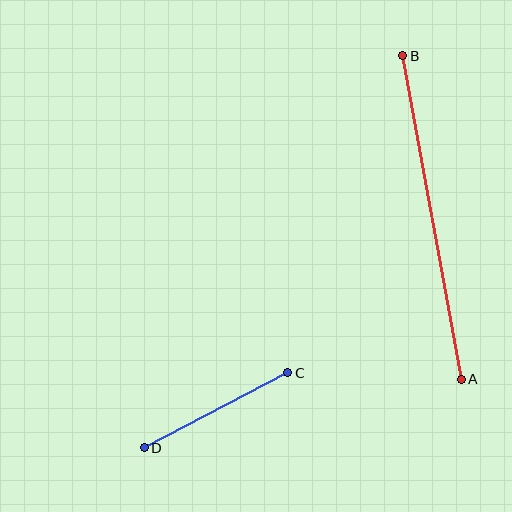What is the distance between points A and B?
The distance is approximately 328 pixels.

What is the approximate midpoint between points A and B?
The midpoint is at approximately (432, 218) pixels.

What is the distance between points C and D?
The distance is approximately 162 pixels.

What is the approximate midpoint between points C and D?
The midpoint is at approximately (216, 410) pixels.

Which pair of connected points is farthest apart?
Points A and B are farthest apart.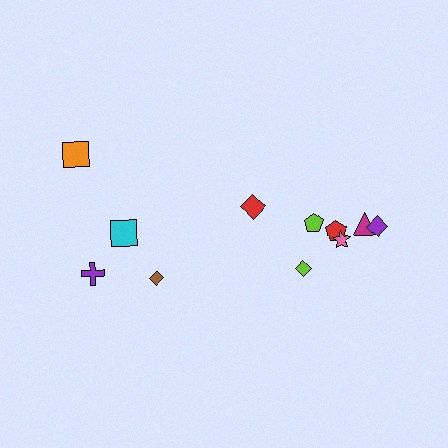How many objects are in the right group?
There are 7 objects.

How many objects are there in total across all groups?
There are 11 objects.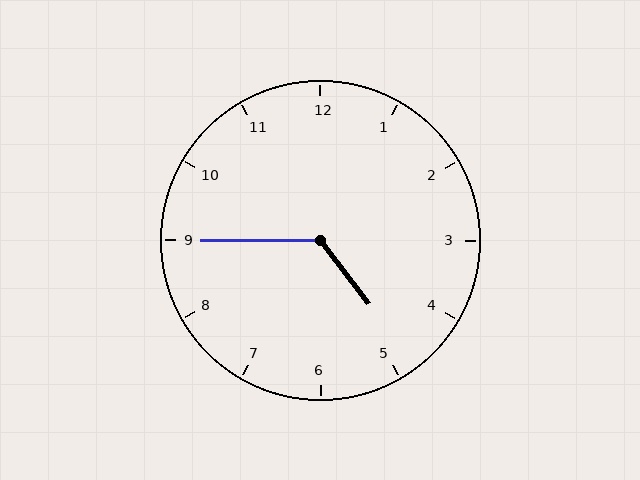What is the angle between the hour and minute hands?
Approximately 128 degrees.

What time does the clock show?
4:45.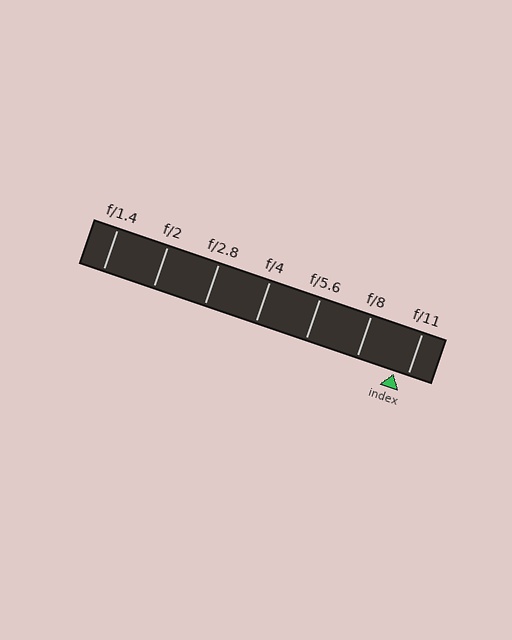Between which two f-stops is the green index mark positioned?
The index mark is between f/8 and f/11.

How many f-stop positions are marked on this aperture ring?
There are 7 f-stop positions marked.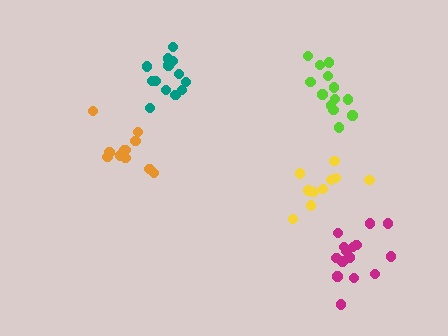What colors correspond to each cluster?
The clusters are colored: orange, magenta, yellow, lime, teal.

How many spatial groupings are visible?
There are 5 spatial groupings.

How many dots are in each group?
Group 1: 11 dots, Group 2: 15 dots, Group 3: 10 dots, Group 4: 13 dots, Group 5: 13 dots (62 total).